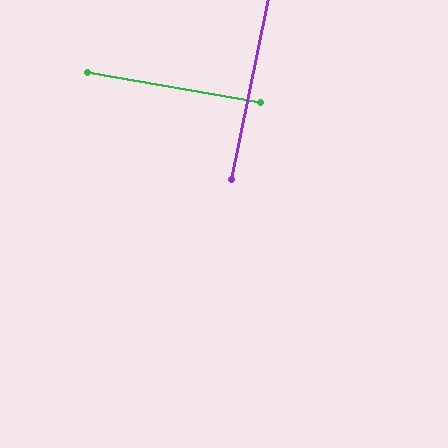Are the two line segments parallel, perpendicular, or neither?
Perpendicular — they meet at approximately 88°.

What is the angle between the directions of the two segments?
Approximately 88 degrees.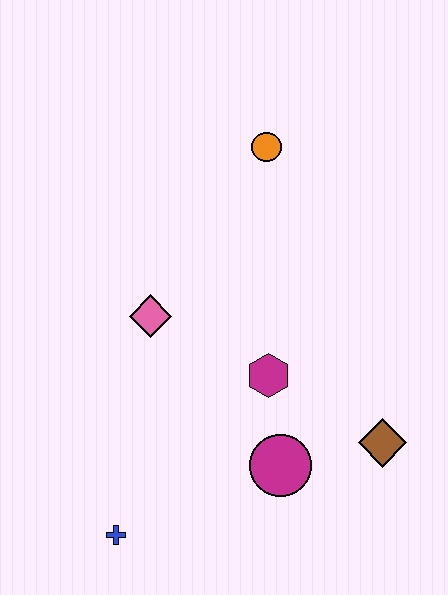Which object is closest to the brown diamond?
The magenta circle is closest to the brown diamond.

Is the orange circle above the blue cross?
Yes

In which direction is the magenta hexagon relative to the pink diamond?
The magenta hexagon is to the right of the pink diamond.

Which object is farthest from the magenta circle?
The orange circle is farthest from the magenta circle.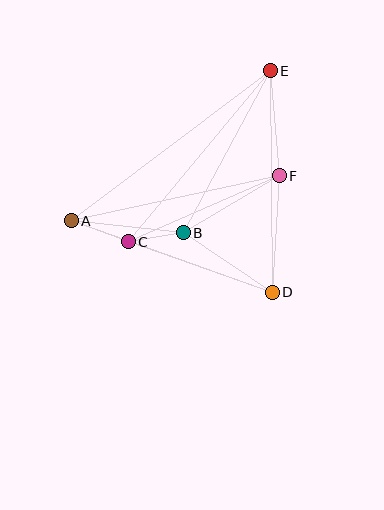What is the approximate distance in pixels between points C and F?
The distance between C and F is approximately 165 pixels.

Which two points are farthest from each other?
Points A and E are farthest from each other.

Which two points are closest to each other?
Points B and C are closest to each other.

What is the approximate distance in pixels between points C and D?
The distance between C and D is approximately 153 pixels.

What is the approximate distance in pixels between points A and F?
The distance between A and F is approximately 213 pixels.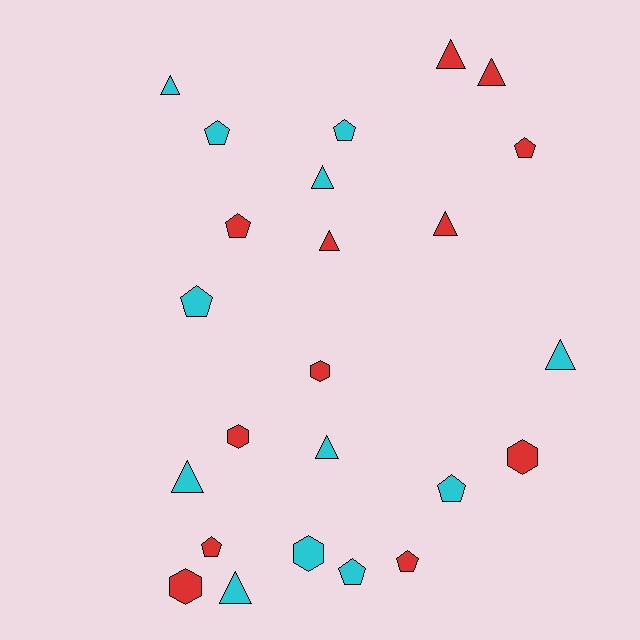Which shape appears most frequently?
Triangle, with 10 objects.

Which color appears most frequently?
Red, with 12 objects.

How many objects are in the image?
There are 24 objects.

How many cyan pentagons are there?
There are 5 cyan pentagons.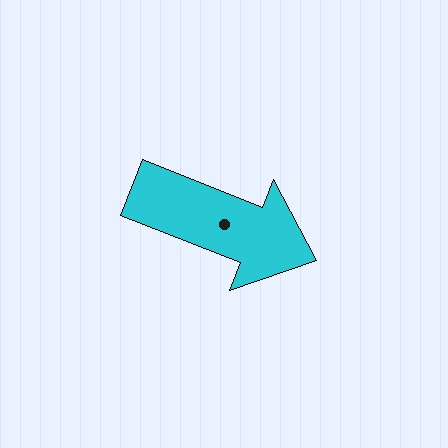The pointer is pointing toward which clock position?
Roughly 4 o'clock.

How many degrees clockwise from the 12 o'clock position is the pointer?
Approximately 112 degrees.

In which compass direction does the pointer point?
East.